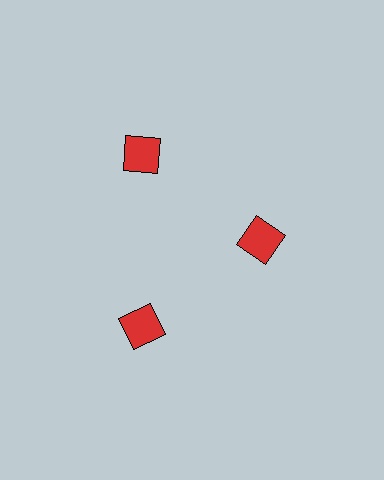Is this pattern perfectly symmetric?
No. The 3 red squares are arranged in a ring, but one element near the 3 o'clock position is pulled inward toward the center, breaking the 3-fold rotational symmetry.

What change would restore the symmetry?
The symmetry would be restored by moving it outward, back onto the ring so that all 3 squares sit at equal angles and equal distance from the center.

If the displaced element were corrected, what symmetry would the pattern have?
It would have 3-fold rotational symmetry — the pattern would map onto itself every 120 degrees.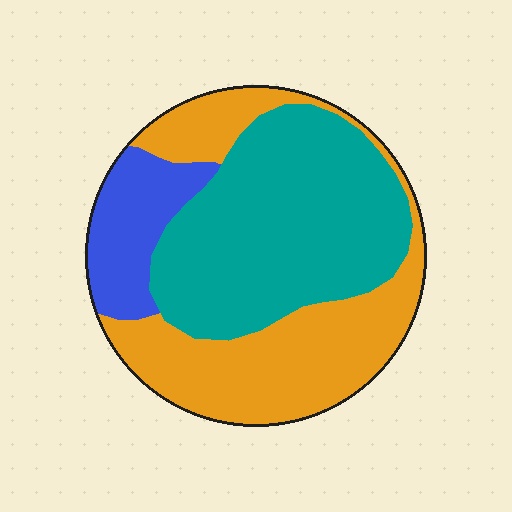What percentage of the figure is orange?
Orange takes up about two fifths (2/5) of the figure.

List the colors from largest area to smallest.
From largest to smallest: teal, orange, blue.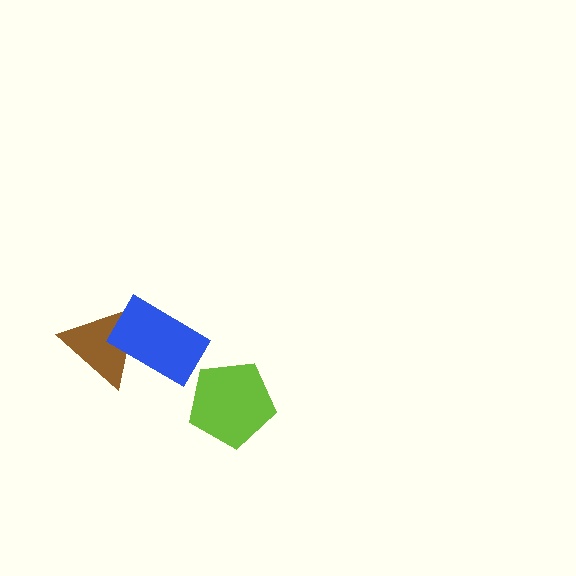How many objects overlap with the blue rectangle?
1 object overlaps with the blue rectangle.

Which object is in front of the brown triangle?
The blue rectangle is in front of the brown triangle.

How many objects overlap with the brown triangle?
1 object overlaps with the brown triangle.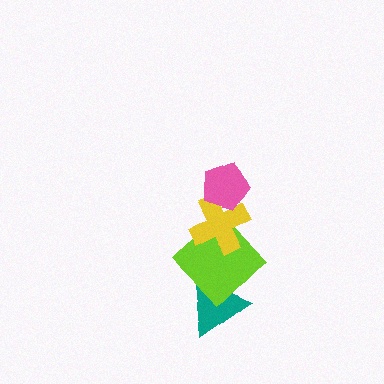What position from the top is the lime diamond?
The lime diamond is 3rd from the top.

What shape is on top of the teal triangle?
The lime diamond is on top of the teal triangle.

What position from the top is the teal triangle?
The teal triangle is 4th from the top.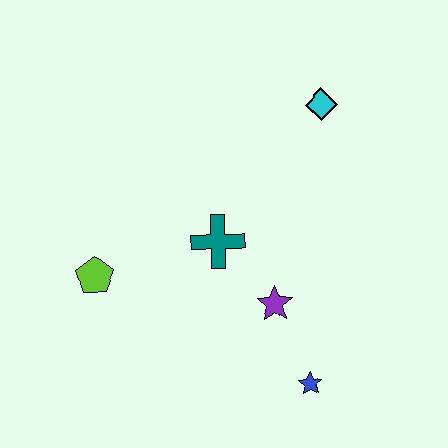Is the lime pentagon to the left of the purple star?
Yes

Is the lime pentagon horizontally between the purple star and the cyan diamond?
No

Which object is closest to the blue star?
The purple star is closest to the blue star.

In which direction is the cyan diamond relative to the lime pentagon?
The cyan diamond is to the right of the lime pentagon.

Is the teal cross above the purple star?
Yes